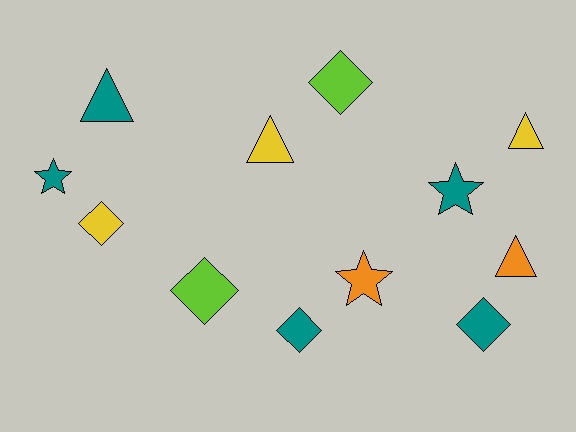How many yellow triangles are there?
There are 2 yellow triangles.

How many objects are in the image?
There are 12 objects.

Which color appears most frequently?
Teal, with 5 objects.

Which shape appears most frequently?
Diamond, with 5 objects.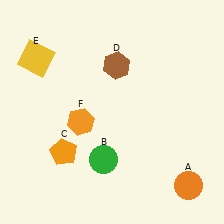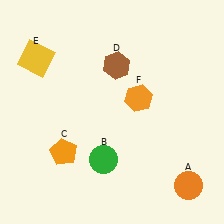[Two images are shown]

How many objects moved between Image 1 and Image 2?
1 object moved between the two images.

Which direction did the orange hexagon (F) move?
The orange hexagon (F) moved right.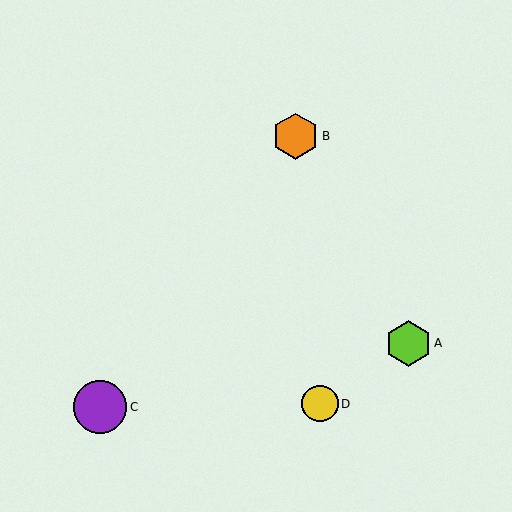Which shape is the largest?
The purple circle (labeled C) is the largest.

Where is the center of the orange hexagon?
The center of the orange hexagon is at (296, 136).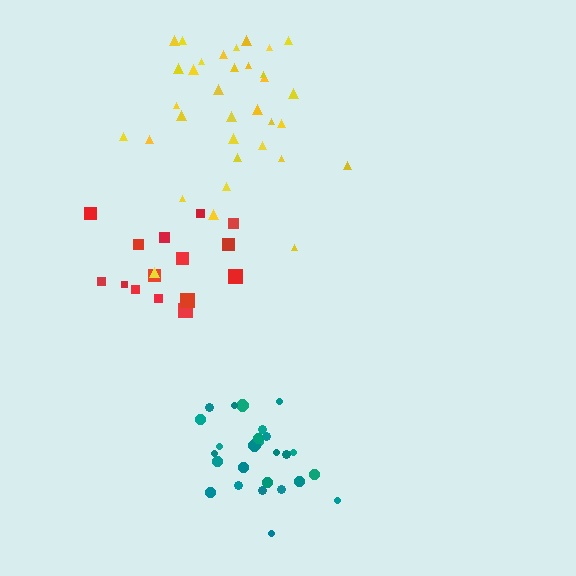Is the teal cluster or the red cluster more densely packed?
Teal.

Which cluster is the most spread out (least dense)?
Red.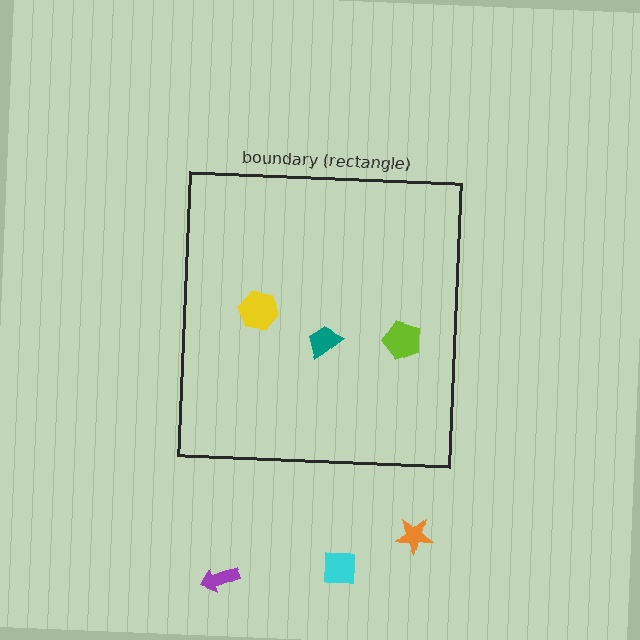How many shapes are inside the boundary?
3 inside, 3 outside.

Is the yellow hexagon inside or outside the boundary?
Inside.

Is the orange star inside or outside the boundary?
Outside.